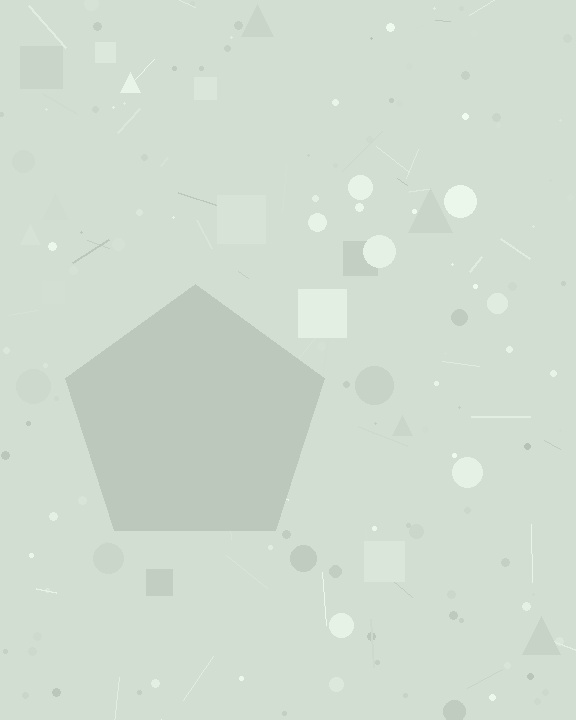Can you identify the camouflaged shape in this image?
The camouflaged shape is a pentagon.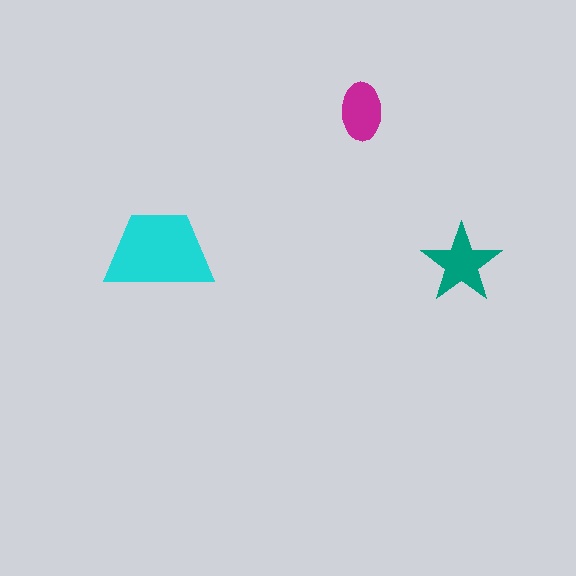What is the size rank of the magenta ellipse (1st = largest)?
3rd.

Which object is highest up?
The magenta ellipse is topmost.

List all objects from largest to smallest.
The cyan trapezoid, the teal star, the magenta ellipse.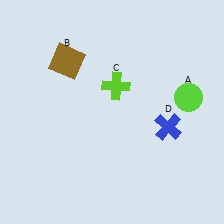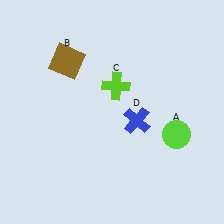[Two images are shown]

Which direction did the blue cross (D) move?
The blue cross (D) moved left.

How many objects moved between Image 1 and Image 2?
2 objects moved between the two images.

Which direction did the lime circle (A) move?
The lime circle (A) moved down.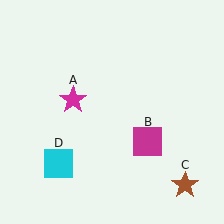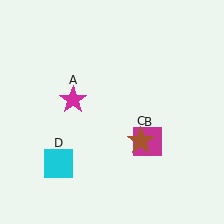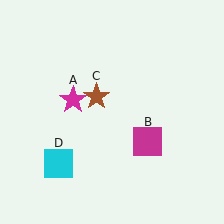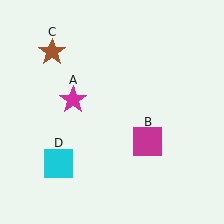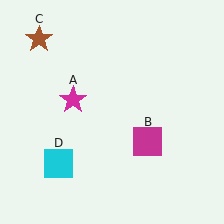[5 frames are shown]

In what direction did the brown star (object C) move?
The brown star (object C) moved up and to the left.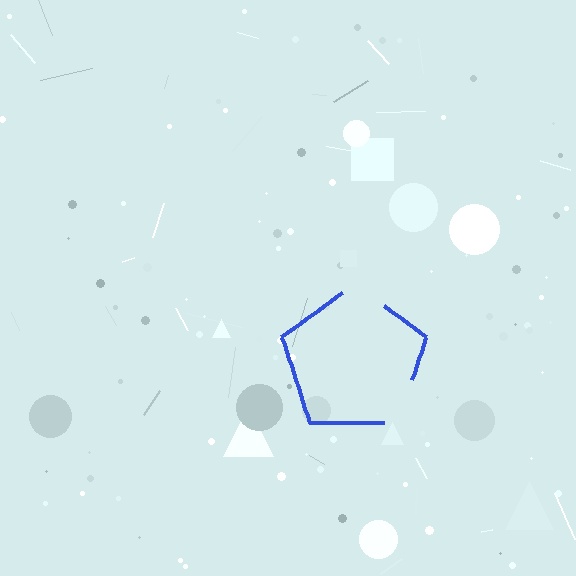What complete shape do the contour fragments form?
The contour fragments form a pentagon.